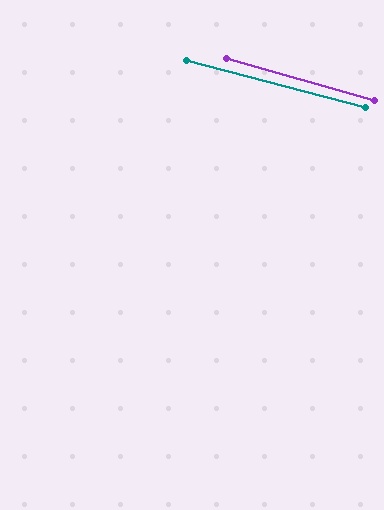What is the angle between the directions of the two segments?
Approximately 1 degree.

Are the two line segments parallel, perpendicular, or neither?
Parallel — their directions differ by only 1.0°.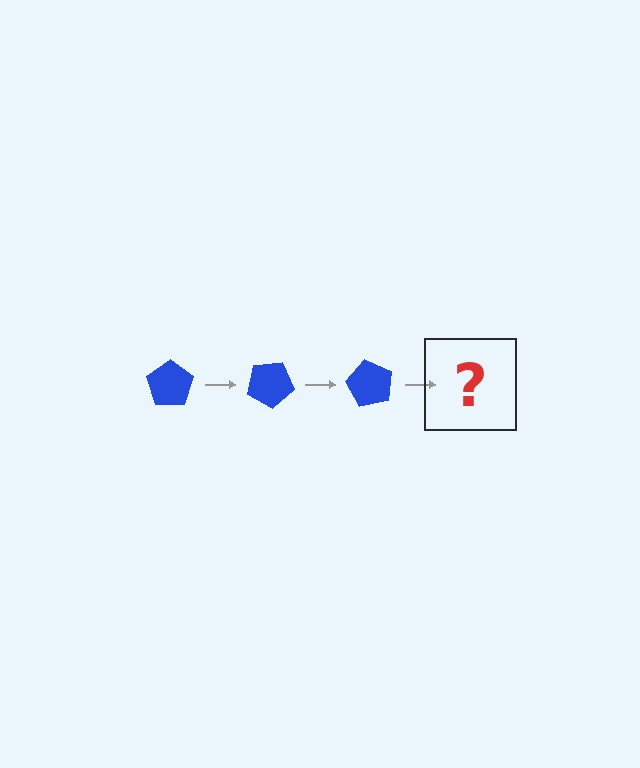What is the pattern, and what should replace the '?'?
The pattern is that the pentagon rotates 30 degrees each step. The '?' should be a blue pentagon rotated 90 degrees.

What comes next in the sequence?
The next element should be a blue pentagon rotated 90 degrees.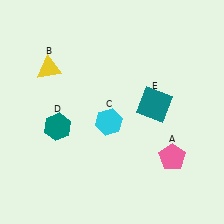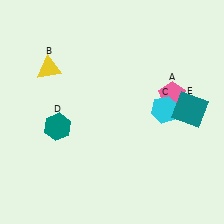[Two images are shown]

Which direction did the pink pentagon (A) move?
The pink pentagon (A) moved up.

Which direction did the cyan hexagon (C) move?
The cyan hexagon (C) moved right.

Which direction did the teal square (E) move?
The teal square (E) moved right.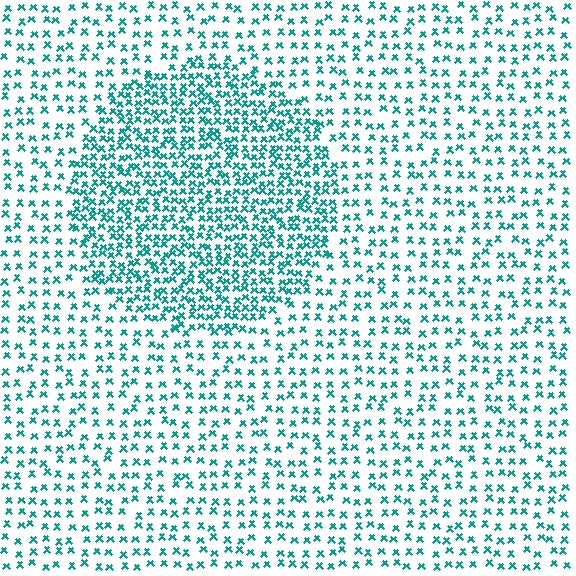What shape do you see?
I see a circle.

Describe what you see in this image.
The image contains small teal elements arranged at two different densities. A circle-shaped region is visible where the elements are more densely packed than the surrounding area.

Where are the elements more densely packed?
The elements are more densely packed inside the circle boundary.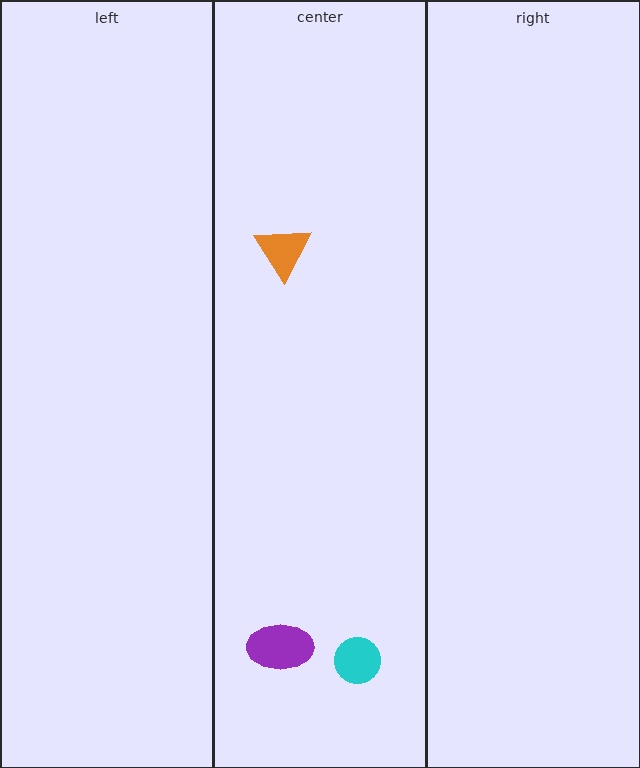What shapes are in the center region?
The purple ellipse, the cyan circle, the orange triangle.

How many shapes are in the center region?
3.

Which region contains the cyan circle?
The center region.